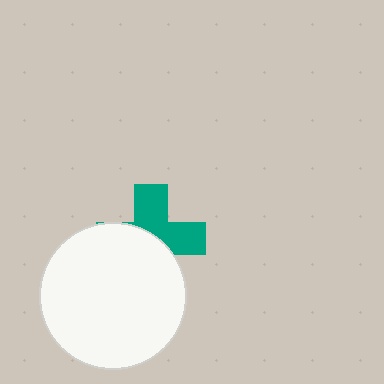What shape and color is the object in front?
The object in front is a white circle.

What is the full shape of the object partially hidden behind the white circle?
The partially hidden object is a teal cross.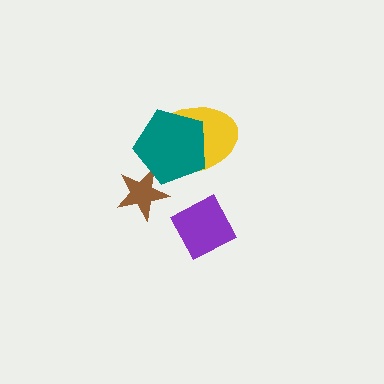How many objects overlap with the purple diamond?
0 objects overlap with the purple diamond.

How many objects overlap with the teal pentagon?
2 objects overlap with the teal pentagon.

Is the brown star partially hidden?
Yes, it is partially covered by another shape.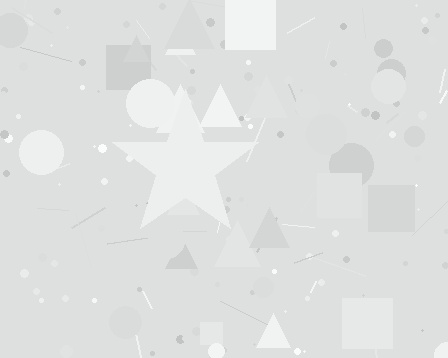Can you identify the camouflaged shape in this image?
The camouflaged shape is a star.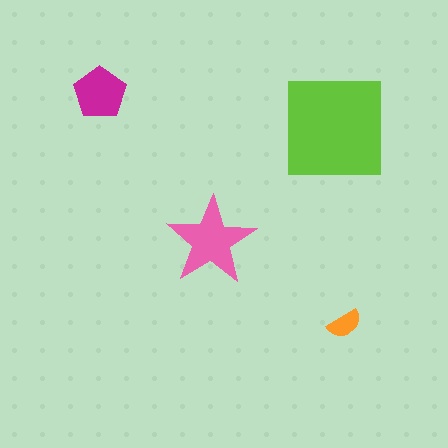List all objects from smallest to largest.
The orange semicircle, the magenta pentagon, the pink star, the lime square.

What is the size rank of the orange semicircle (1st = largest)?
4th.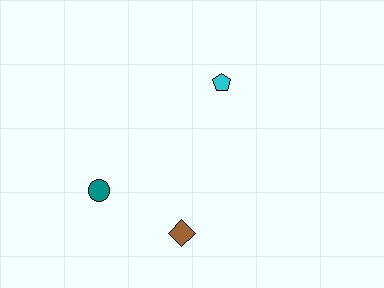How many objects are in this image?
There are 3 objects.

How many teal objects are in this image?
There is 1 teal object.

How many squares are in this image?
There are no squares.